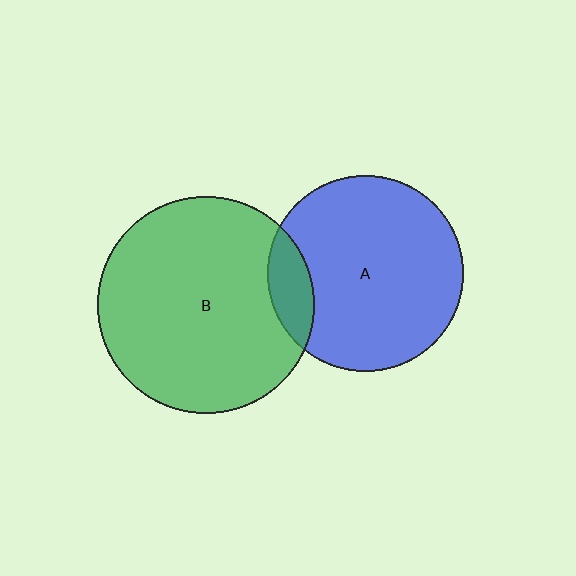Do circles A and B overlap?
Yes.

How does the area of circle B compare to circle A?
Approximately 1.2 times.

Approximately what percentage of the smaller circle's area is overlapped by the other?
Approximately 15%.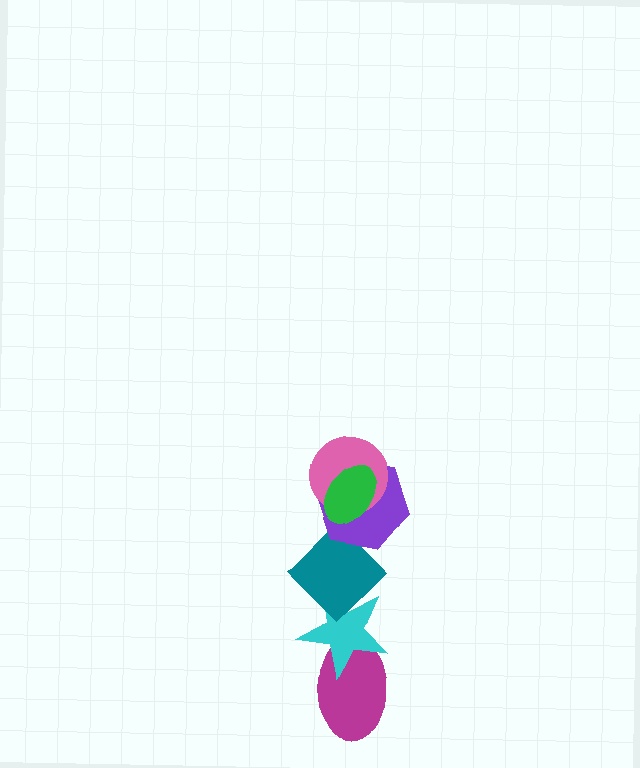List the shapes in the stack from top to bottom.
From top to bottom: the green ellipse, the pink circle, the purple hexagon, the teal diamond, the cyan star, the magenta ellipse.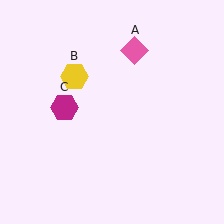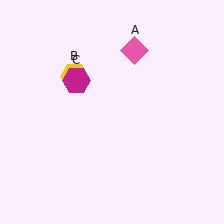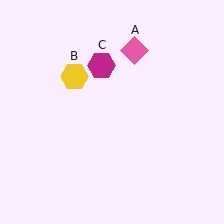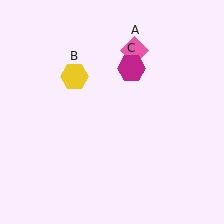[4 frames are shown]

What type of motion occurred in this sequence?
The magenta hexagon (object C) rotated clockwise around the center of the scene.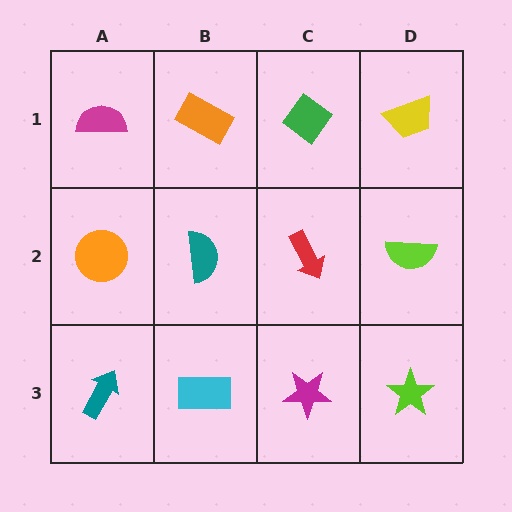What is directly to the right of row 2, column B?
A red arrow.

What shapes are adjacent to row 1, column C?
A red arrow (row 2, column C), an orange rectangle (row 1, column B), a yellow trapezoid (row 1, column D).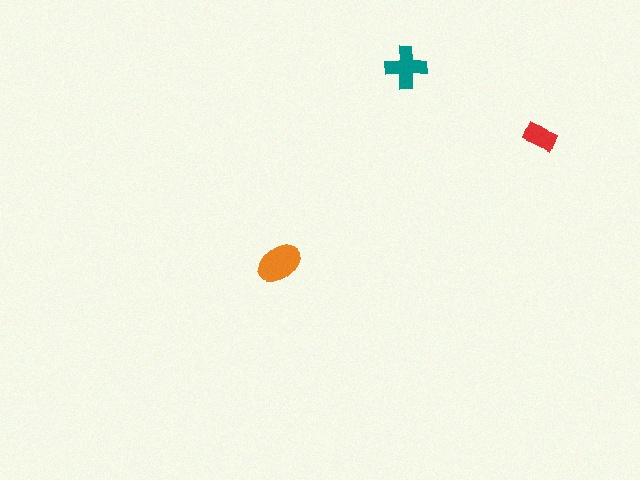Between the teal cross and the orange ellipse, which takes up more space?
The orange ellipse.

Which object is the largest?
The orange ellipse.